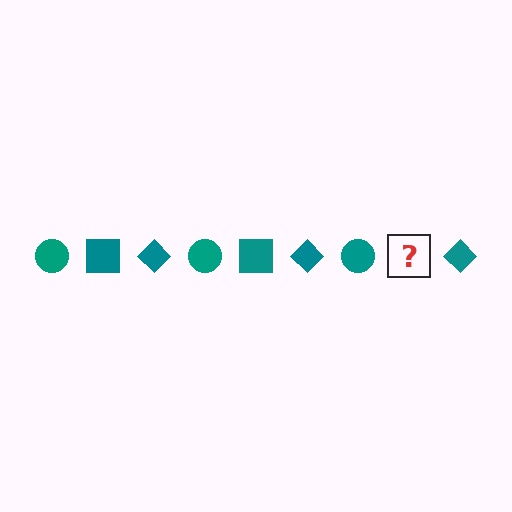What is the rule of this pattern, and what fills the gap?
The rule is that the pattern cycles through circle, square, diamond shapes in teal. The gap should be filled with a teal square.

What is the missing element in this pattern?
The missing element is a teal square.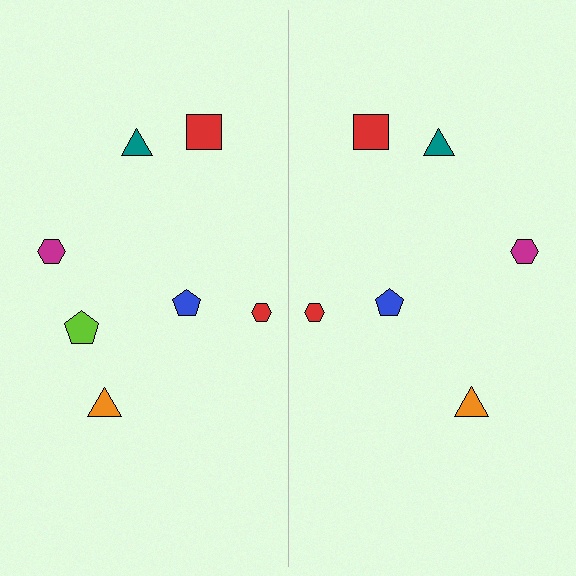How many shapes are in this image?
There are 13 shapes in this image.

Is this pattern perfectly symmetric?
No, the pattern is not perfectly symmetric. A lime pentagon is missing from the right side.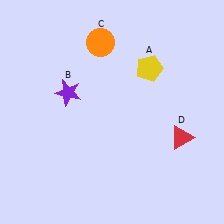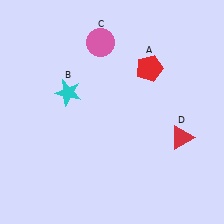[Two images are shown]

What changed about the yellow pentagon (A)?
In Image 1, A is yellow. In Image 2, it changed to red.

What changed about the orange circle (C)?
In Image 1, C is orange. In Image 2, it changed to pink.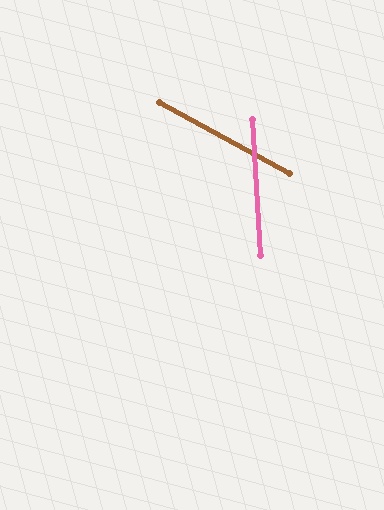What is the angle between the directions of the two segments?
Approximately 58 degrees.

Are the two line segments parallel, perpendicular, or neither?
Neither parallel nor perpendicular — they differ by about 58°.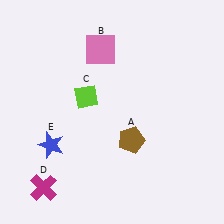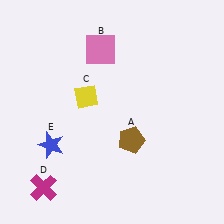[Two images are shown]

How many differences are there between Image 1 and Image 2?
There is 1 difference between the two images.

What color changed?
The diamond (C) changed from lime in Image 1 to yellow in Image 2.